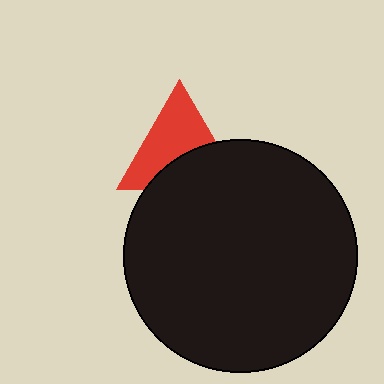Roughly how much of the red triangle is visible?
About half of it is visible (roughly 59%).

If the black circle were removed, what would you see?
You would see the complete red triangle.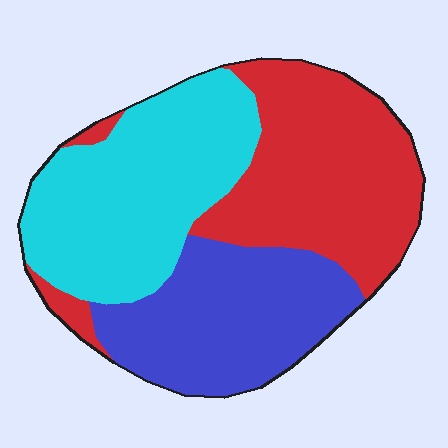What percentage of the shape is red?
Red covers about 35% of the shape.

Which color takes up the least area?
Blue, at roughly 30%.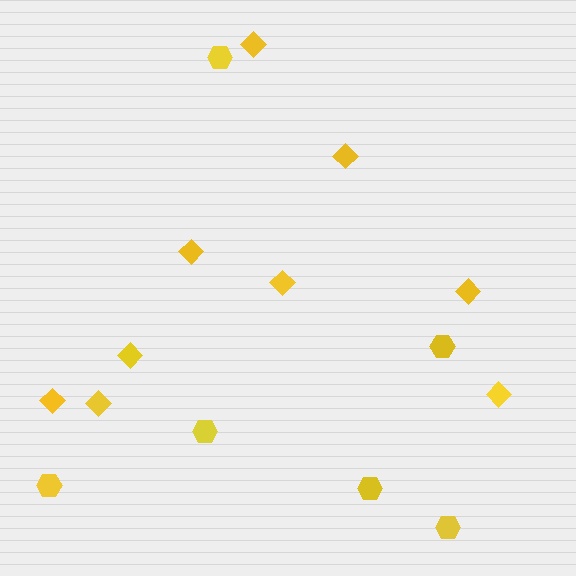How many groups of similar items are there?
There are 2 groups: one group of diamonds (9) and one group of hexagons (6).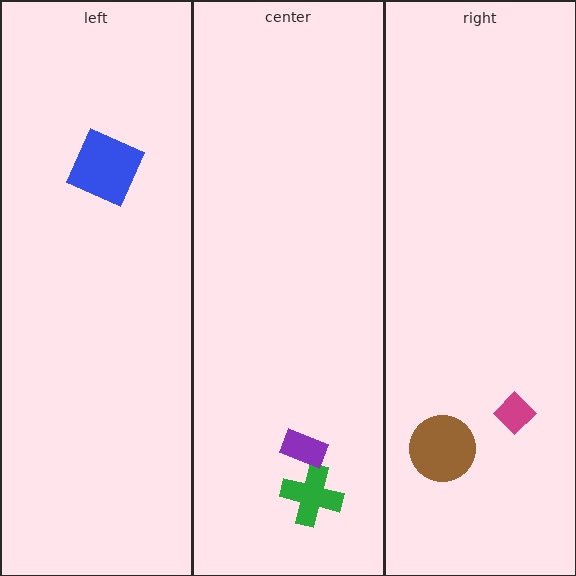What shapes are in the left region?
The blue square.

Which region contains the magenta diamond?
The right region.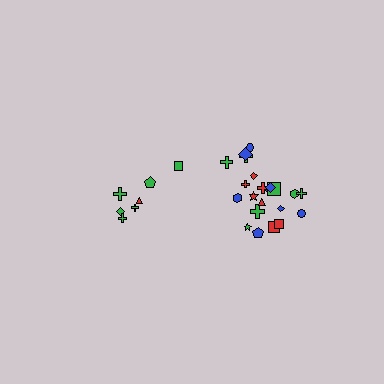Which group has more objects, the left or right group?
The right group.